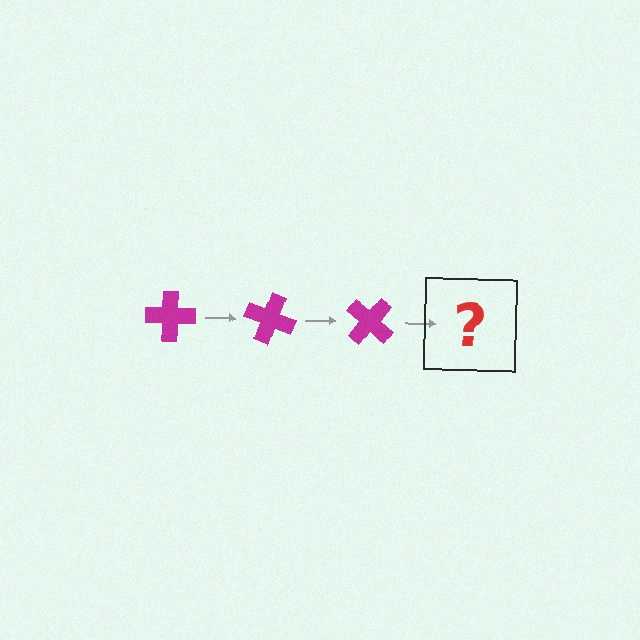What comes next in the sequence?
The next element should be a magenta cross rotated 60 degrees.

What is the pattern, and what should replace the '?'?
The pattern is that the cross rotates 20 degrees each step. The '?' should be a magenta cross rotated 60 degrees.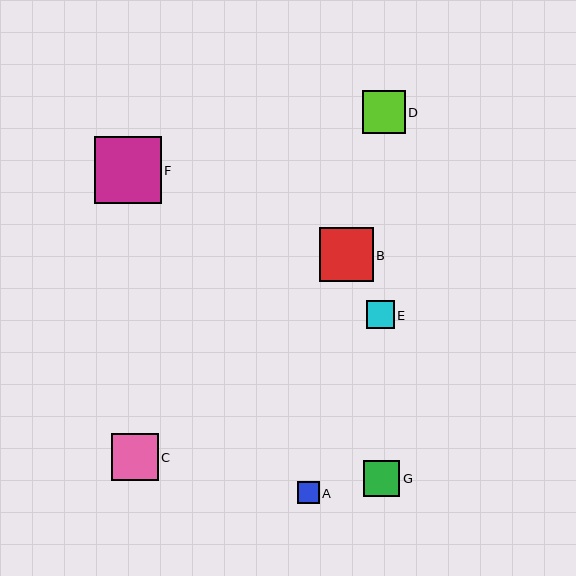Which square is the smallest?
Square A is the smallest with a size of approximately 22 pixels.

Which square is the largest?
Square F is the largest with a size of approximately 67 pixels.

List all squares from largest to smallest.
From largest to smallest: F, B, C, D, G, E, A.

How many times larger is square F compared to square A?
Square F is approximately 3.0 times the size of square A.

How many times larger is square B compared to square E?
Square B is approximately 1.9 times the size of square E.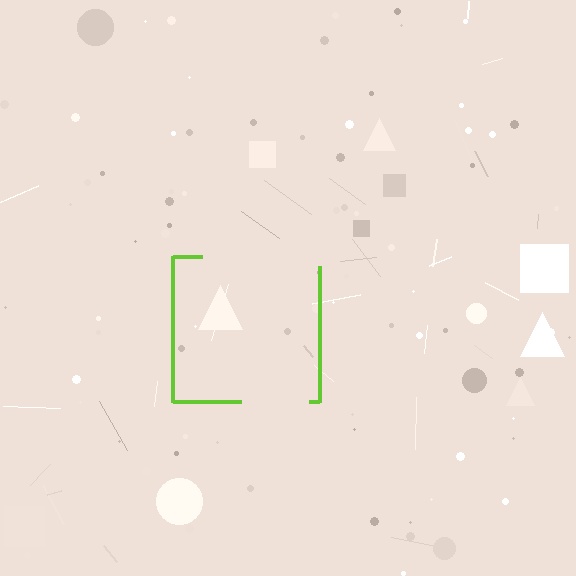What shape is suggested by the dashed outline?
The dashed outline suggests a square.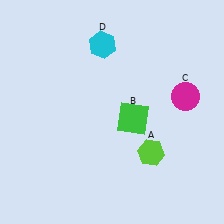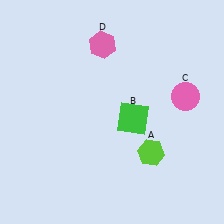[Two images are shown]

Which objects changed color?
C changed from magenta to pink. D changed from cyan to pink.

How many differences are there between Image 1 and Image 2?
There are 2 differences between the two images.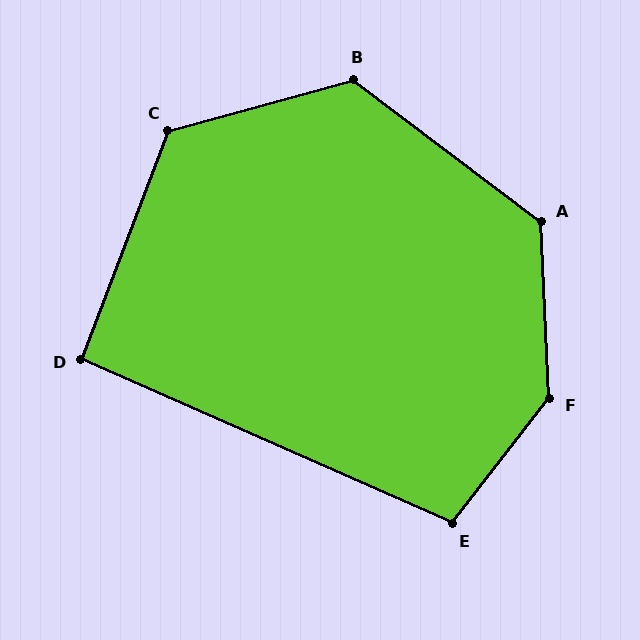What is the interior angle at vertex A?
Approximately 130 degrees (obtuse).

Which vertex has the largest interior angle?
F, at approximately 140 degrees.